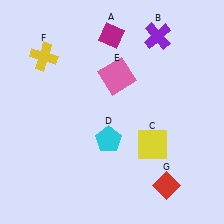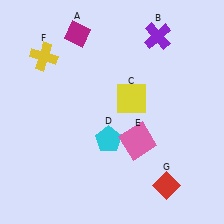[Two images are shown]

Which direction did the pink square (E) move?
The pink square (E) moved down.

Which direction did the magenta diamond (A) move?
The magenta diamond (A) moved left.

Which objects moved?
The objects that moved are: the magenta diamond (A), the yellow square (C), the pink square (E).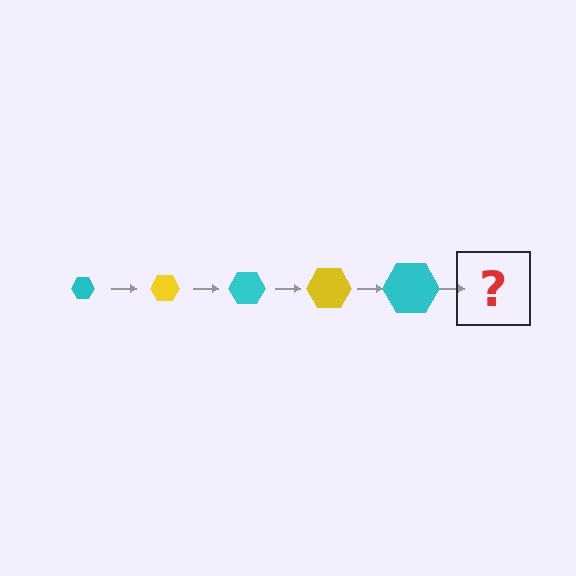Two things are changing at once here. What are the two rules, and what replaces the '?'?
The two rules are that the hexagon grows larger each step and the color cycles through cyan and yellow. The '?' should be a yellow hexagon, larger than the previous one.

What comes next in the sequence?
The next element should be a yellow hexagon, larger than the previous one.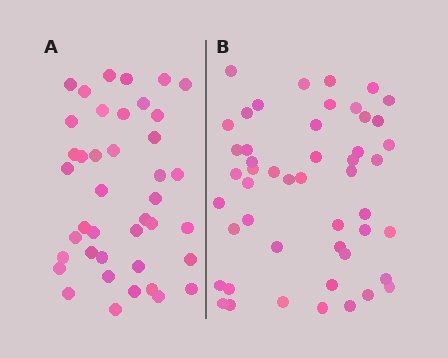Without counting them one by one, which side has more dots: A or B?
Region B (the right region) has more dots.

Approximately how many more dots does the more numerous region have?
Region B has roughly 8 or so more dots than region A.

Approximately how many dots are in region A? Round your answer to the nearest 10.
About 40 dots. (The exact count is 41, which rounds to 40.)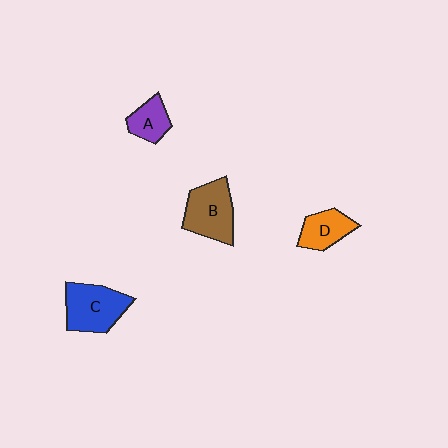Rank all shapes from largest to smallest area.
From largest to smallest: C (blue), B (brown), D (orange), A (purple).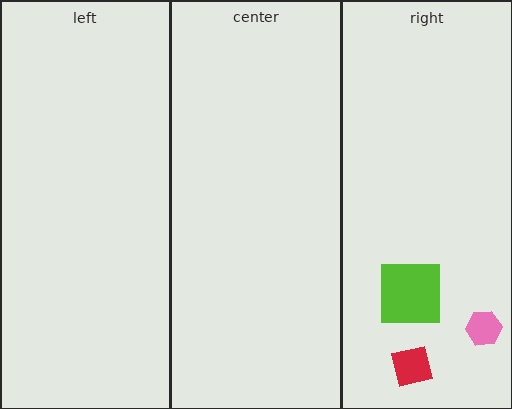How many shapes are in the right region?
3.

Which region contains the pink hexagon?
The right region.